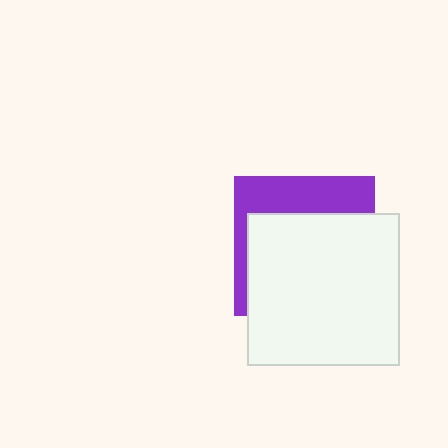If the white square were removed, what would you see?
You would see the complete purple square.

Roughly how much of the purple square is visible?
A small part of it is visible (roughly 34%).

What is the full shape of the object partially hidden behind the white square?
The partially hidden object is a purple square.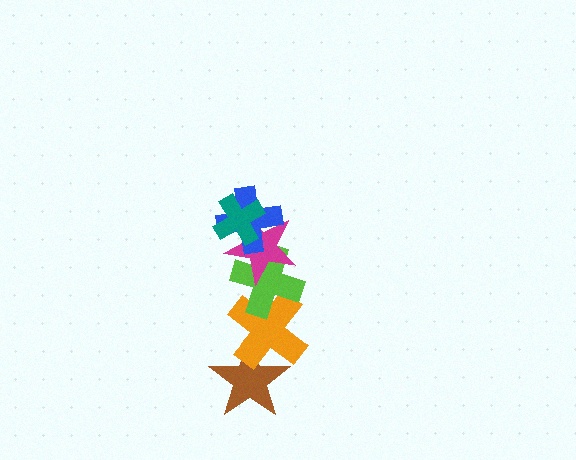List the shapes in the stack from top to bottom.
From top to bottom: the teal cross, the blue cross, the magenta star, the lime cross, the orange cross, the brown star.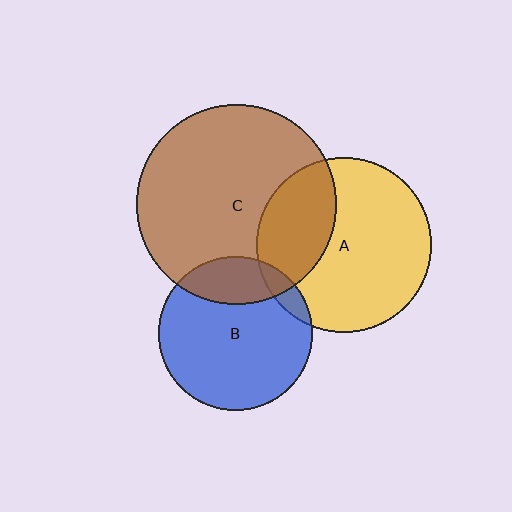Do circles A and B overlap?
Yes.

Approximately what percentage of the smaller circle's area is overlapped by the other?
Approximately 10%.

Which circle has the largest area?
Circle C (brown).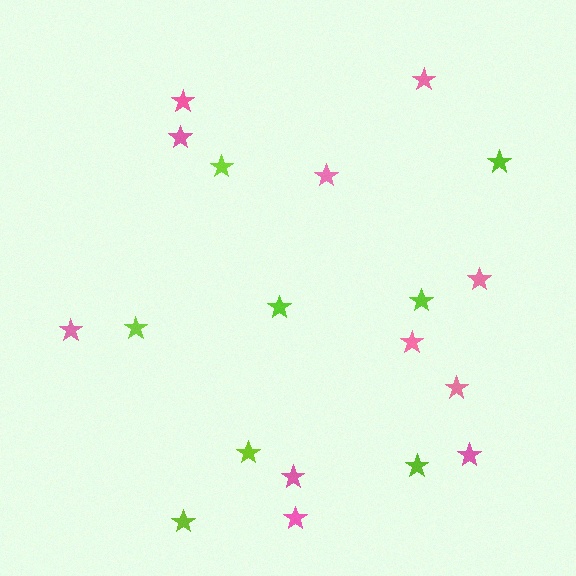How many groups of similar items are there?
There are 2 groups: one group of lime stars (8) and one group of pink stars (11).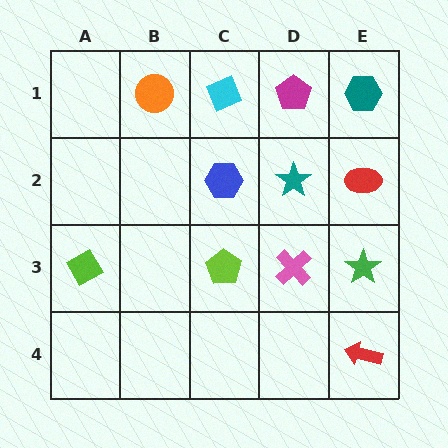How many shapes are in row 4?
1 shape.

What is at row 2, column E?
A red ellipse.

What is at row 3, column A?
A lime diamond.